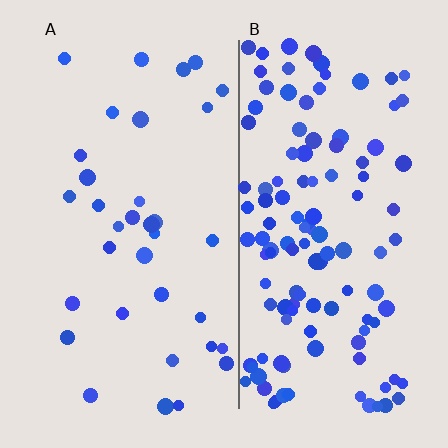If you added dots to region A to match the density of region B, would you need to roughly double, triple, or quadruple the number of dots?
Approximately quadruple.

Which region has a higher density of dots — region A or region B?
B (the right).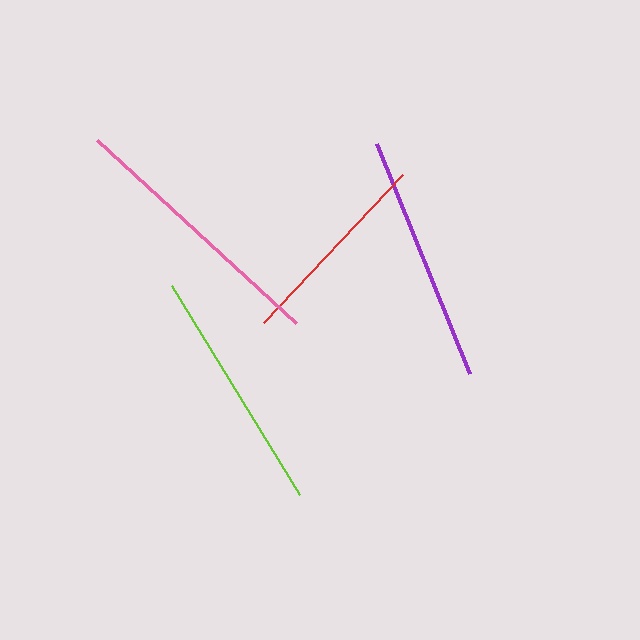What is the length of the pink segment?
The pink segment is approximately 271 pixels long.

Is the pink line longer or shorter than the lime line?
The pink line is longer than the lime line.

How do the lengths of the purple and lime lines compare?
The purple and lime lines are approximately the same length.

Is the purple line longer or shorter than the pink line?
The pink line is longer than the purple line.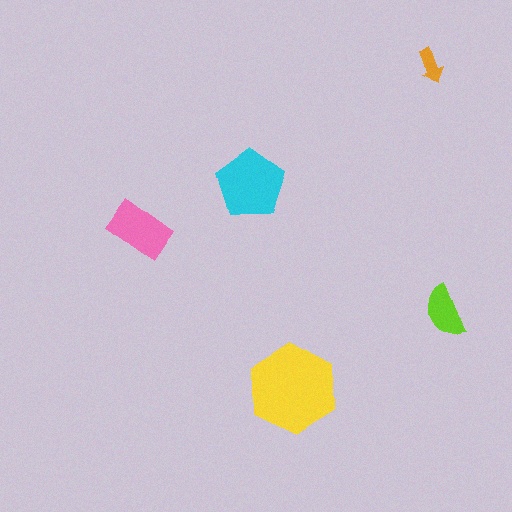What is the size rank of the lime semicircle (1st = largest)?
4th.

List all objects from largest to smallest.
The yellow hexagon, the cyan pentagon, the pink rectangle, the lime semicircle, the orange arrow.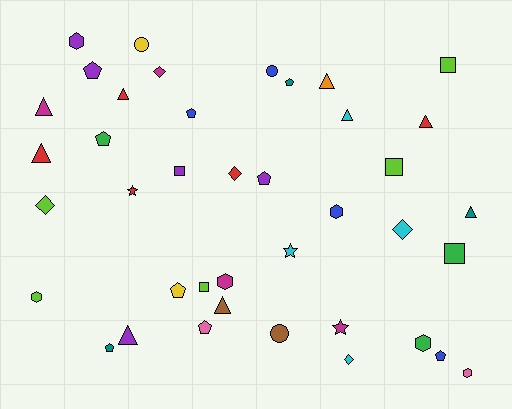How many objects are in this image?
There are 40 objects.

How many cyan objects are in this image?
There are 4 cyan objects.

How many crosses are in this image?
There are no crosses.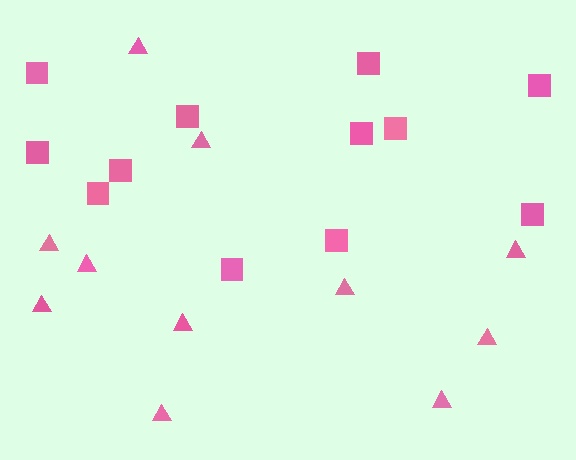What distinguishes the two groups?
There are 2 groups: one group of squares (12) and one group of triangles (11).